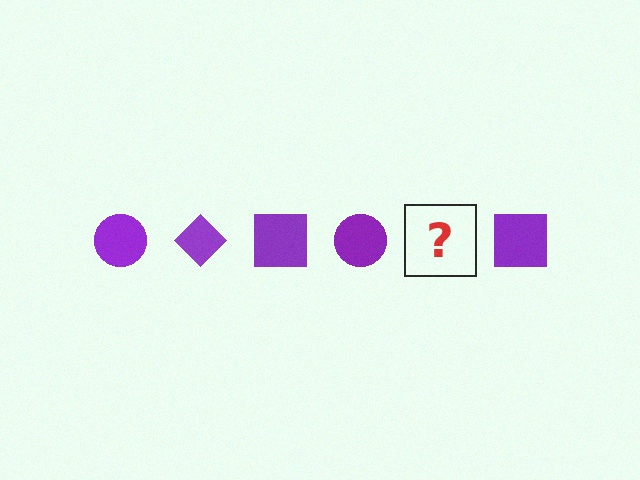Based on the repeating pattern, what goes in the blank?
The blank should be a purple diamond.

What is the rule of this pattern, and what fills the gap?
The rule is that the pattern cycles through circle, diamond, square shapes in purple. The gap should be filled with a purple diamond.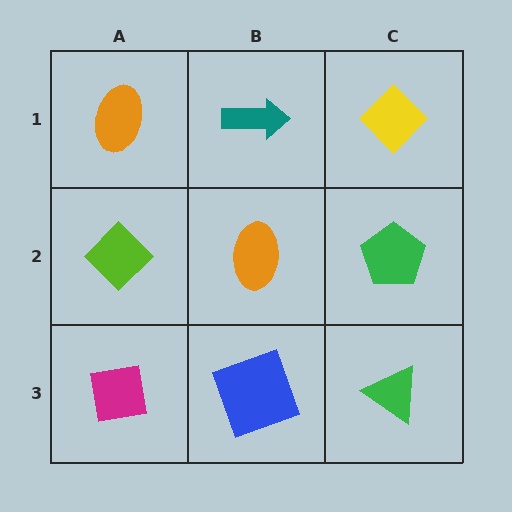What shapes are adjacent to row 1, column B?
An orange ellipse (row 2, column B), an orange ellipse (row 1, column A), a yellow diamond (row 1, column C).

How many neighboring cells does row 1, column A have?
2.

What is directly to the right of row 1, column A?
A teal arrow.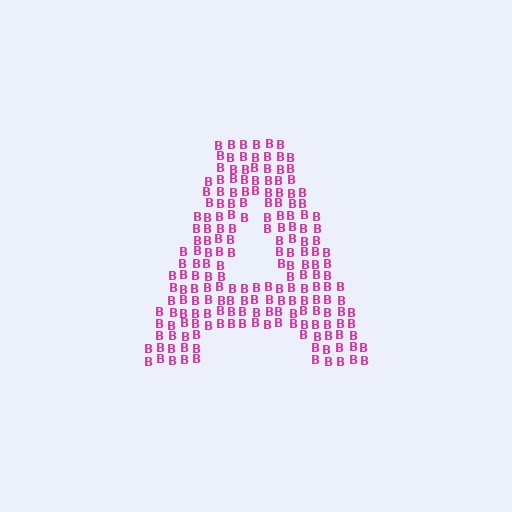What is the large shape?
The large shape is the letter A.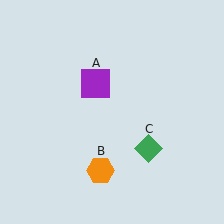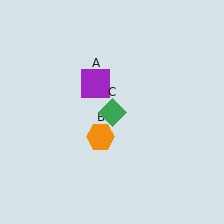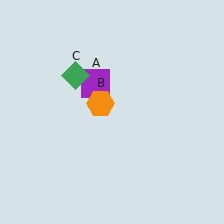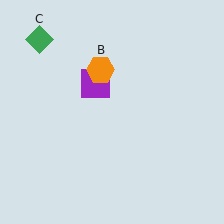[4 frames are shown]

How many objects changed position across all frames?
2 objects changed position: orange hexagon (object B), green diamond (object C).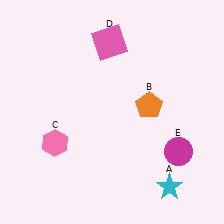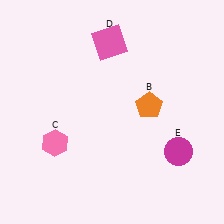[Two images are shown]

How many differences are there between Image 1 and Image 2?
There is 1 difference between the two images.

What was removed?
The cyan star (A) was removed in Image 2.